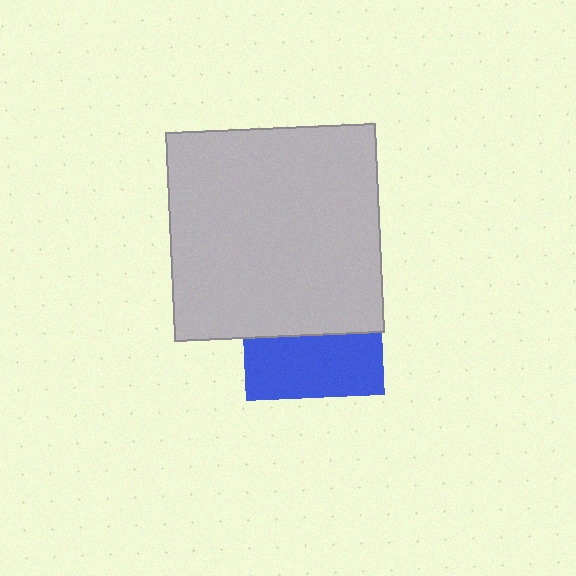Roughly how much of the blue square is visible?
A small part of it is visible (roughly 44%).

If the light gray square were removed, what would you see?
You would see the complete blue square.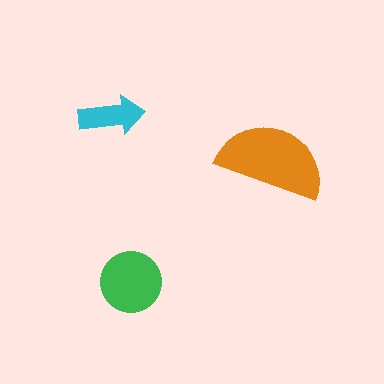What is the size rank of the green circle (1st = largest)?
2nd.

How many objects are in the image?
There are 3 objects in the image.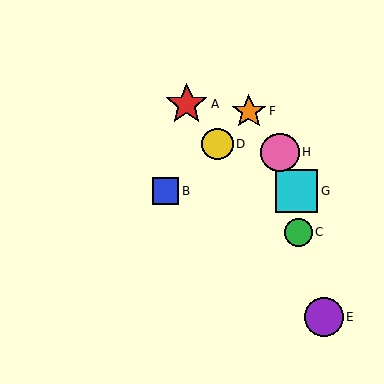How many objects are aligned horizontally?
2 objects (B, G) are aligned horizontally.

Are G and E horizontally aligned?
No, G is at y≈191 and E is at y≈317.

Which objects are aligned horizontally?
Objects B, G are aligned horizontally.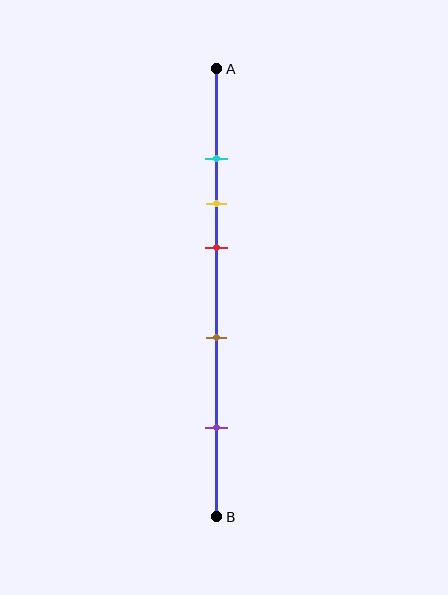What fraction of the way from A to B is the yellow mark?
The yellow mark is approximately 30% (0.3) of the way from A to B.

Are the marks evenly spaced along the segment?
No, the marks are not evenly spaced.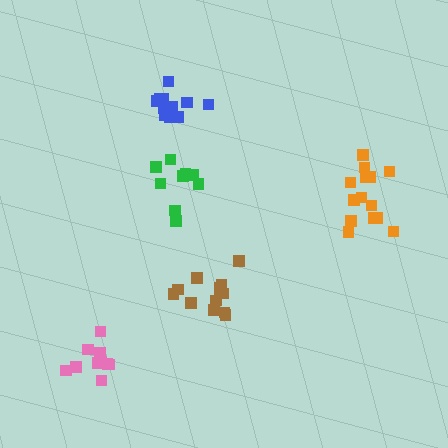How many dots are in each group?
Group 1: 14 dots, Group 2: 13 dots, Group 3: 13 dots, Group 4: 9 dots, Group 5: 10 dots (59 total).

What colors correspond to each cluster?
The clusters are colored: orange, brown, blue, green, pink.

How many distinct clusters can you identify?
There are 5 distinct clusters.